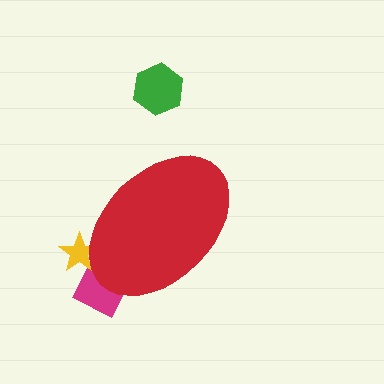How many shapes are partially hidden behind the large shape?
2 shapes are partially hidden.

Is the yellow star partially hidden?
Yes, the yellow star is partially hidden behind the red ellipse.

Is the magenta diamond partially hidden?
Yes, the magenta diamond is partially hidden behind the red ellipse.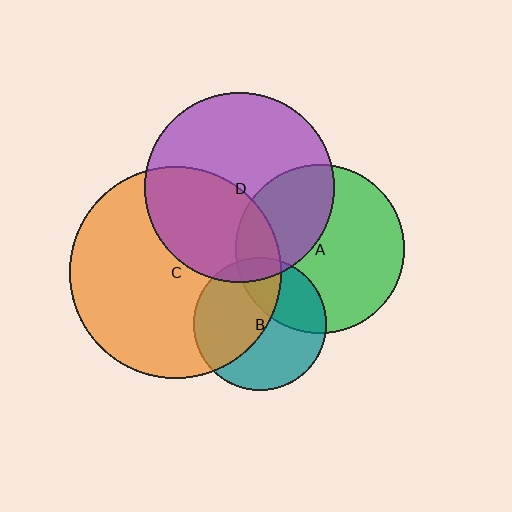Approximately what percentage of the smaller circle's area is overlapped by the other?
Approximately 15%.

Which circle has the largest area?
Circle C (orange).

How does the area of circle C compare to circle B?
Approximately 2.5 times.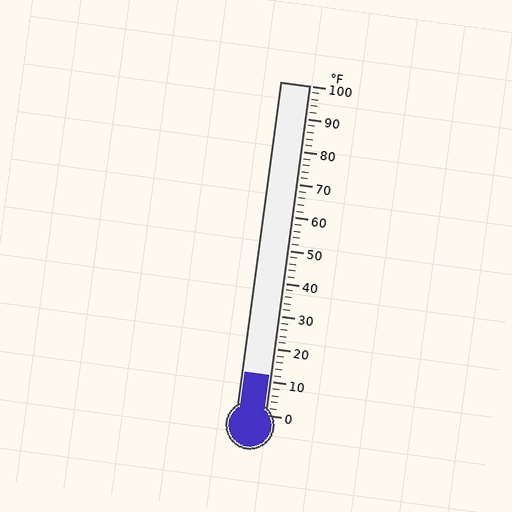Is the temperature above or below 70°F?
The temperature is below 70°F.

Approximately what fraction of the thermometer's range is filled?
The thermometer is filled to approximately 10% of its range.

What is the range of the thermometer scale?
The thermometer scale ranges from 0°F to 100°F.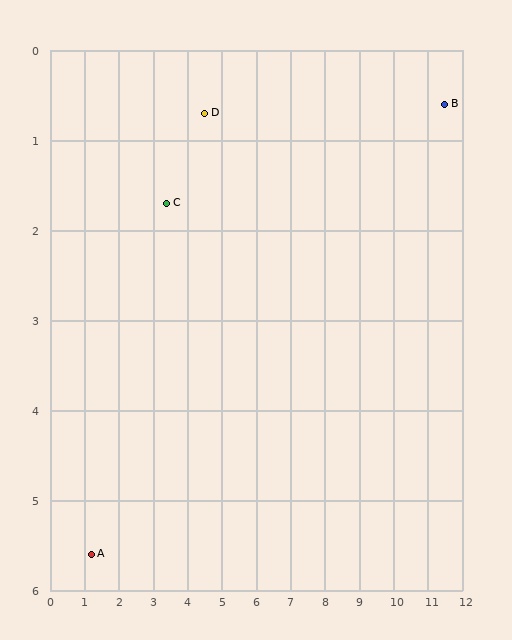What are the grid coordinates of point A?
Point A is at approximately (1.2, 5.6).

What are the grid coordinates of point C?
Point C is at approximately (3.4, 1.7).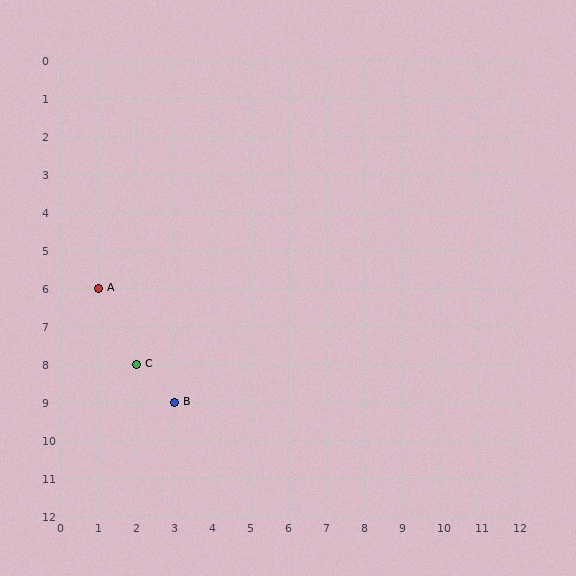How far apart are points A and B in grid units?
Points A and B are 2 columns and 3 rows apart (about 3.6 grid units diagonally).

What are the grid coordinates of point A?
Point A is at grid coordinates (1, 6).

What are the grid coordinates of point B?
Point B is at grid coordinates (3, 9).